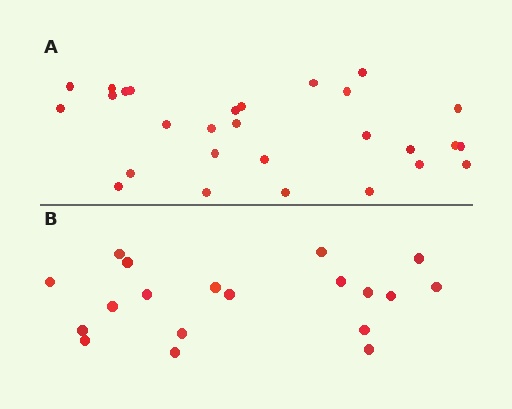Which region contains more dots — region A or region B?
Region A (the top region) has more dots.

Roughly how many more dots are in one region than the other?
Region A has roughly 8 or so more dots than region B.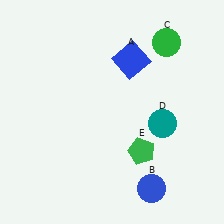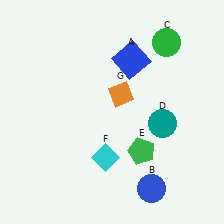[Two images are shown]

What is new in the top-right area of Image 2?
An orange diamond (G) was added in the top-right area of Image 2.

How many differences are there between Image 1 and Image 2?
There are 2 differences between the two images.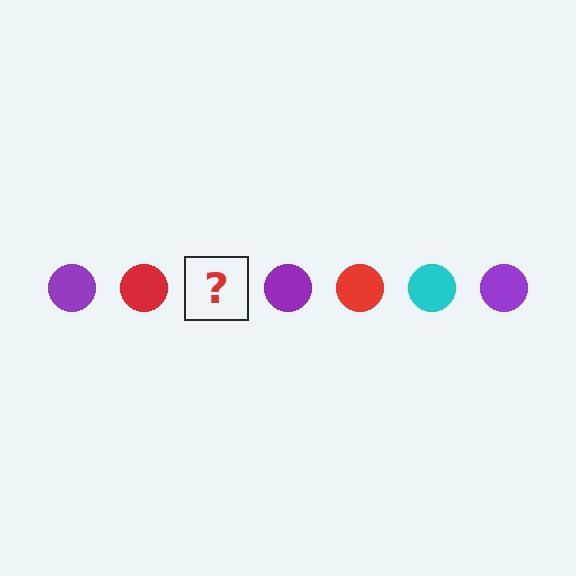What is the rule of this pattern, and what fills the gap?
The rule is that the pattern cycles through purple, red, cyan circles. The gap should be filled with a cyan circle.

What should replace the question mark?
The question mark should be replaced with a cyan circle.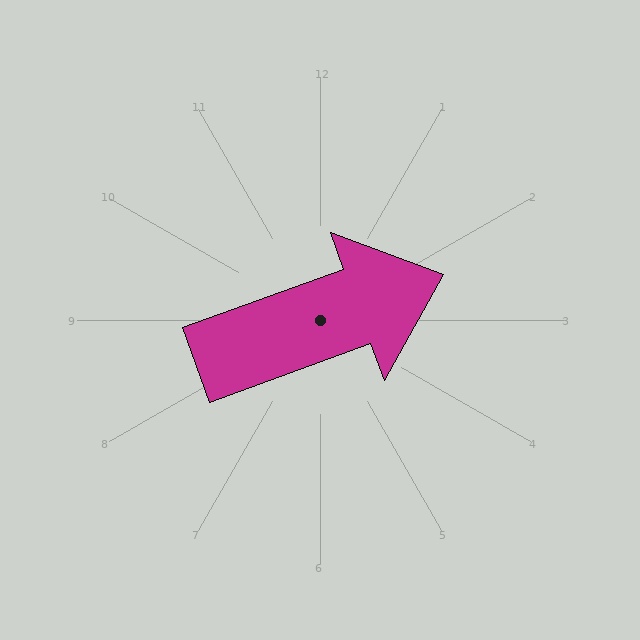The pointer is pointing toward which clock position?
Roughly 2 o'clock.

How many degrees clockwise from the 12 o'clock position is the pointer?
Approximately 70 degrees.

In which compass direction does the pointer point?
East.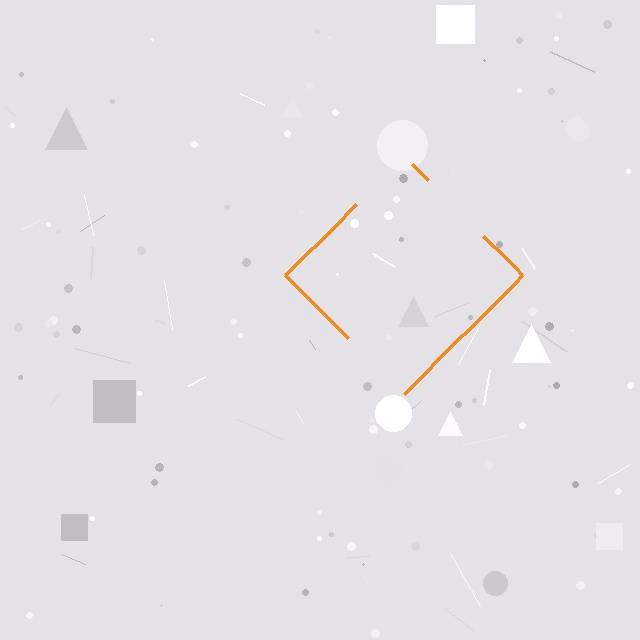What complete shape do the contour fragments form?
The contour fragments form a diamond.